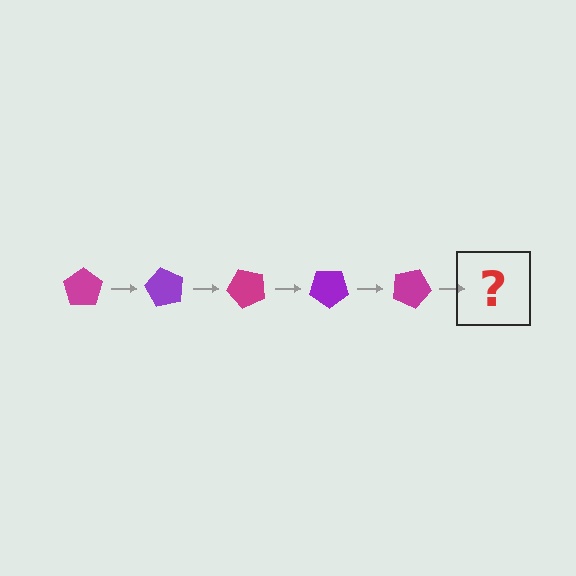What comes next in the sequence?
The next element should be a purple pentagon, rotated 300 degrees from the start.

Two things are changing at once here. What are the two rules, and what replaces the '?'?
The two rules are that it rotates 60 degrees each step and the color cycles through magenta and purple. The '?' should be a purple pentagon, rotated 300 degrees from the start.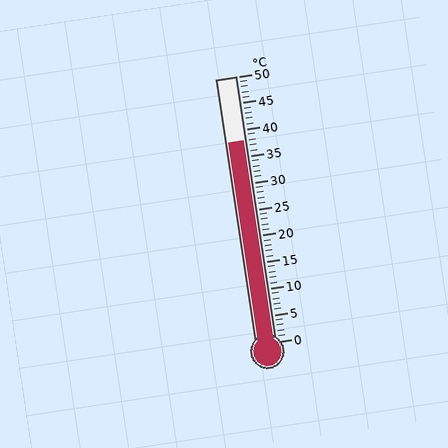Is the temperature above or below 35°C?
The temperature is above 35°C.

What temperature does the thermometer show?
The thermometer shows approximately 38°C.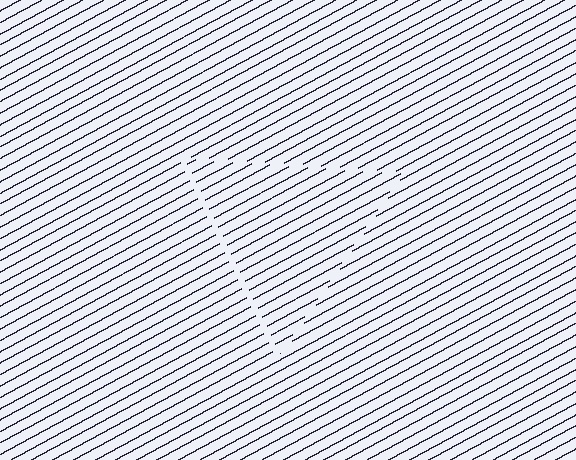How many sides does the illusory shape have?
3 sides — the line-ends trace a triangle.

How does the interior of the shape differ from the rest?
The interior of the shape contains the same grating, shifted by half a period — the contour is defined by the phase discontinuity where line-ends from the inner and outer gratings abut.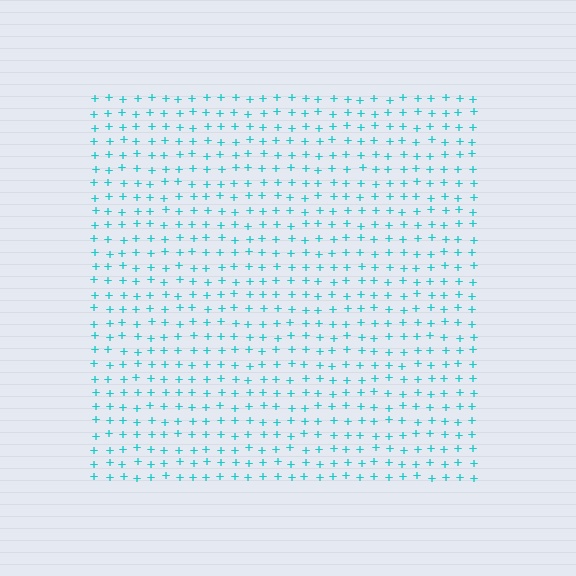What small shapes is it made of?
It is made of small plus signs.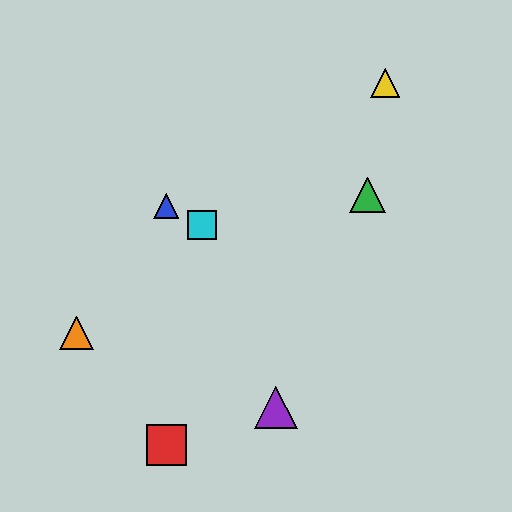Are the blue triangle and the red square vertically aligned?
Yes, both are at x≈166.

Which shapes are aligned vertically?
The red square, the blue triangle are aligned vertically.